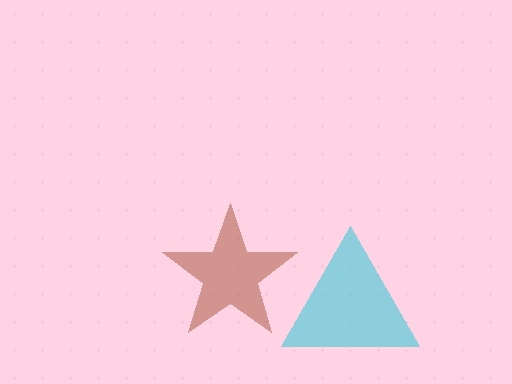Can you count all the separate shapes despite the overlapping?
Yes, there are 2 separate shapes.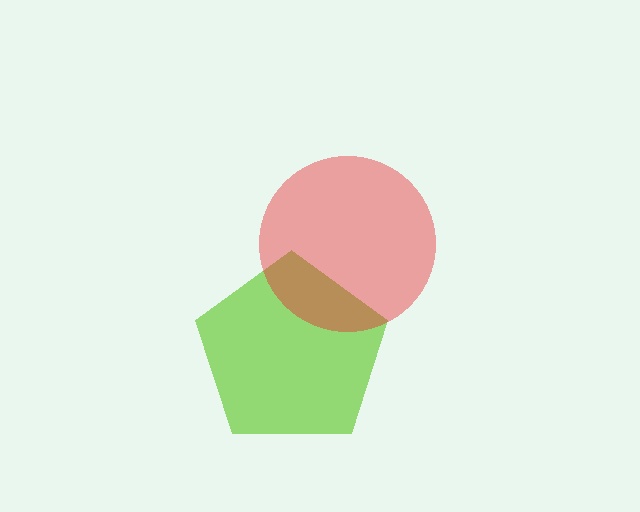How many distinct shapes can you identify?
There are 2 distinct shapes: a lime pentagon, a red circle.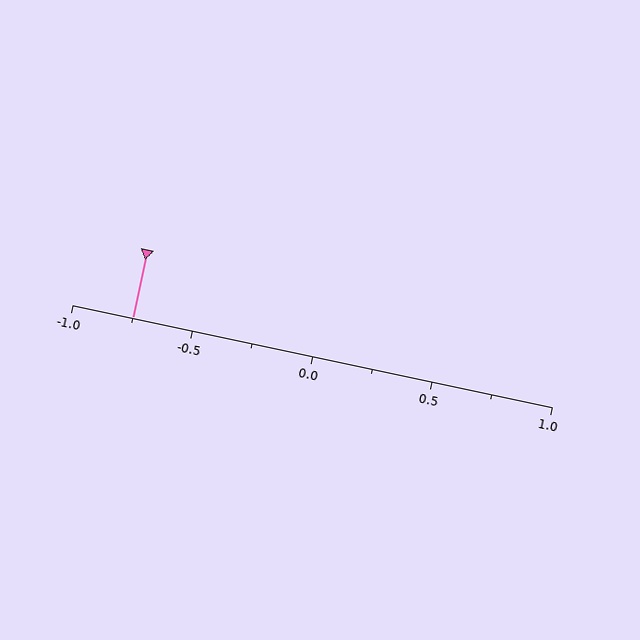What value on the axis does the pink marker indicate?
The marker indicates approximately -0.75.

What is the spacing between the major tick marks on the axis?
The major ticks are spaced 0.5 apart.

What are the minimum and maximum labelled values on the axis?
The axis runs from -1.0 to 1.0.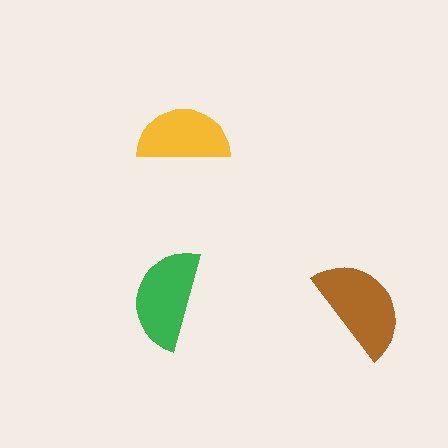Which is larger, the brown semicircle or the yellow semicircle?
The brown one.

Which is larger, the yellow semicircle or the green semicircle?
The green one.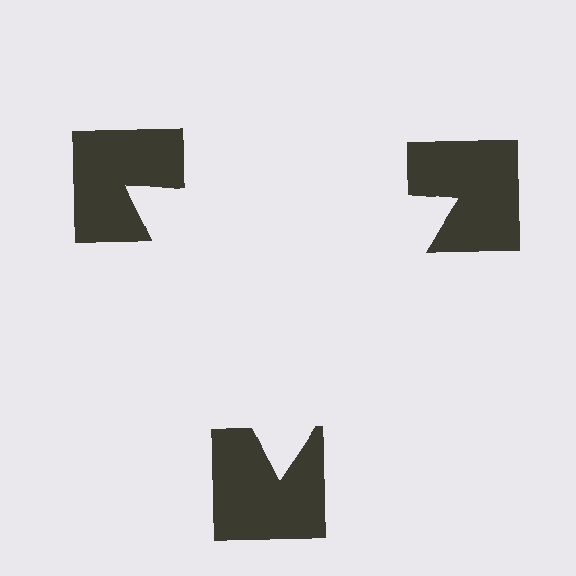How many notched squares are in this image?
There are 3 — one at each vertex of the illusory triangle.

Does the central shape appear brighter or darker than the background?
It typically appears slightly brighter than the background, even though no actual brightness change is drawn.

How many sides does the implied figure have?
3 sides.